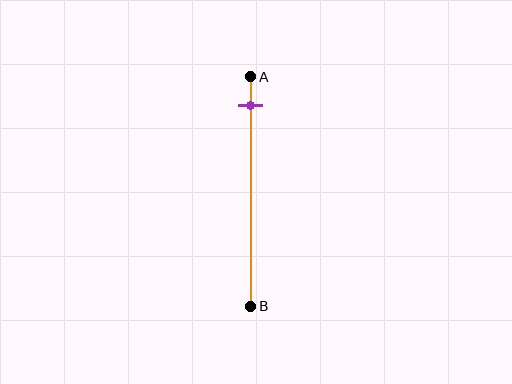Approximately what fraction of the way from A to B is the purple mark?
The purple mark is approximately 15% of the way from A to B.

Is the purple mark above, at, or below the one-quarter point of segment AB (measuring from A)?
The purple mark is above the one-quarter point of segment AB.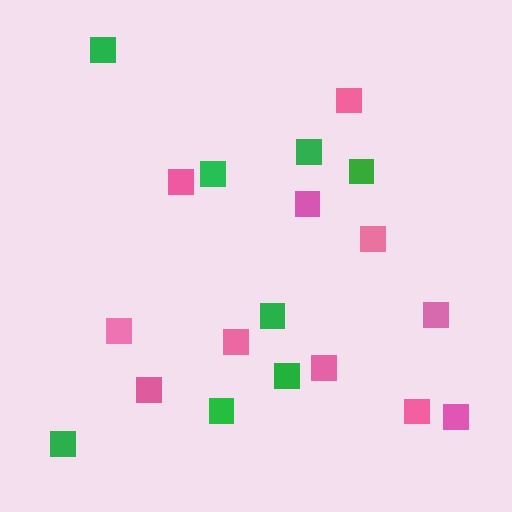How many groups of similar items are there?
There are 2 groups: one group of green squares (8) and one group of pink squares (11).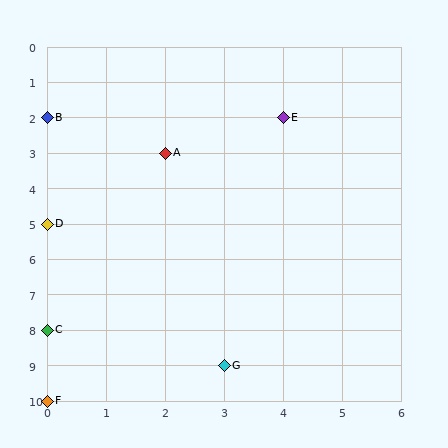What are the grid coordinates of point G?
Point G is at grid coordinates (3, 9).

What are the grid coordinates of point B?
Point B is at grid coordinates (0, 2).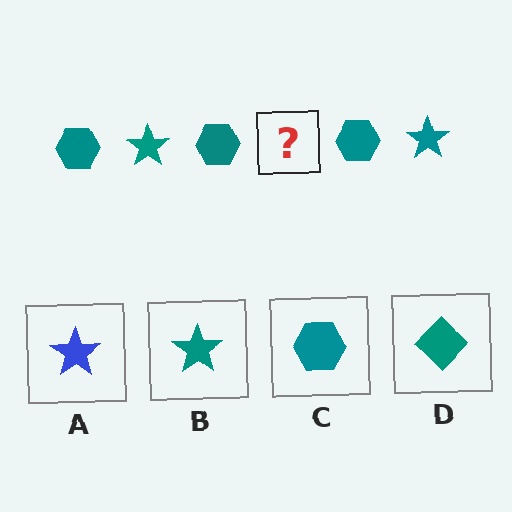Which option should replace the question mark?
Option B.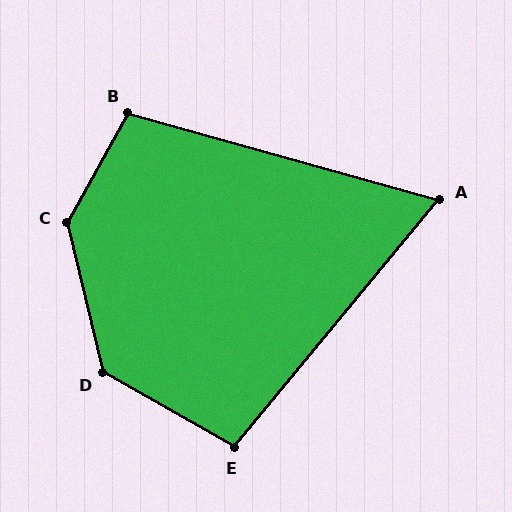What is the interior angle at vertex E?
Approximately 100 degrees (obtuse).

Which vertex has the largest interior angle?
C, at approximately 137 degrees.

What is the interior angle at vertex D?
Approximately 133 degrees (obtuse).